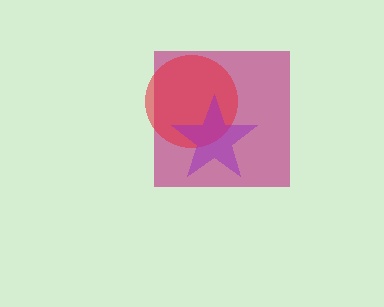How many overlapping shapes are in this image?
There are 3 overlapping shapes in the image.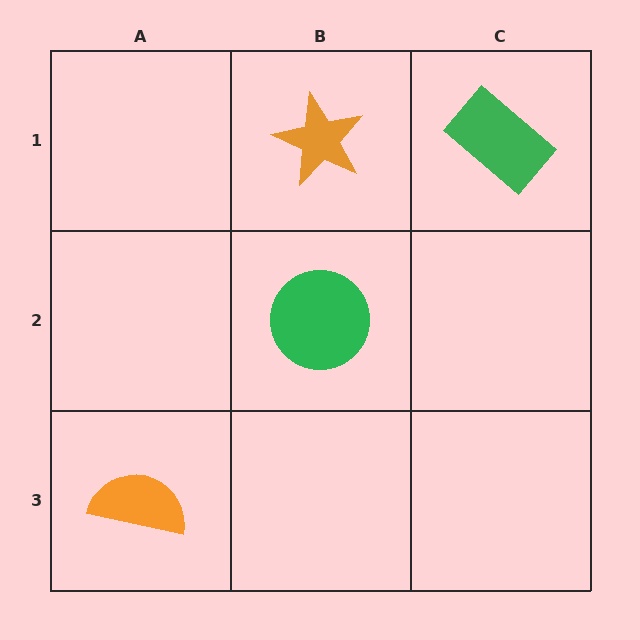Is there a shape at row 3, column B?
No, that cell is empty.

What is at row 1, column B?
An orange star.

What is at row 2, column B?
A green circle.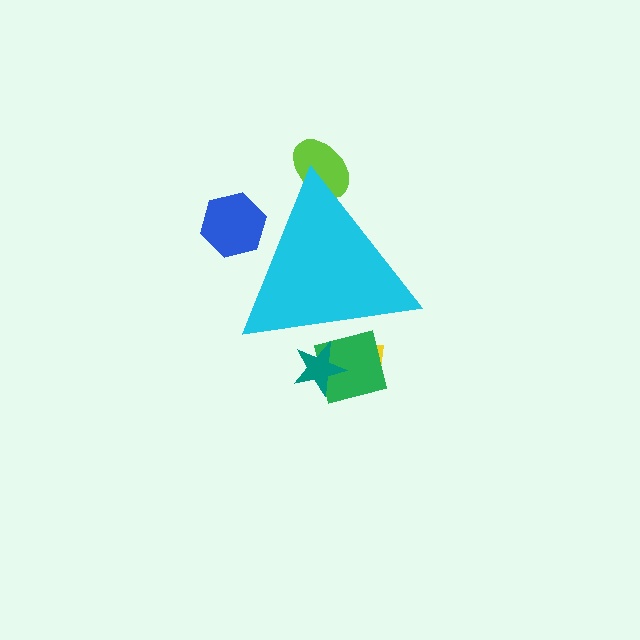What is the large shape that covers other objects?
A cyan triangle.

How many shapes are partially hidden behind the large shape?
5 shapes are partially hidden.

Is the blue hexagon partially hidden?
Yes, the blue hexagon is partially hidden behind the cyan triangle.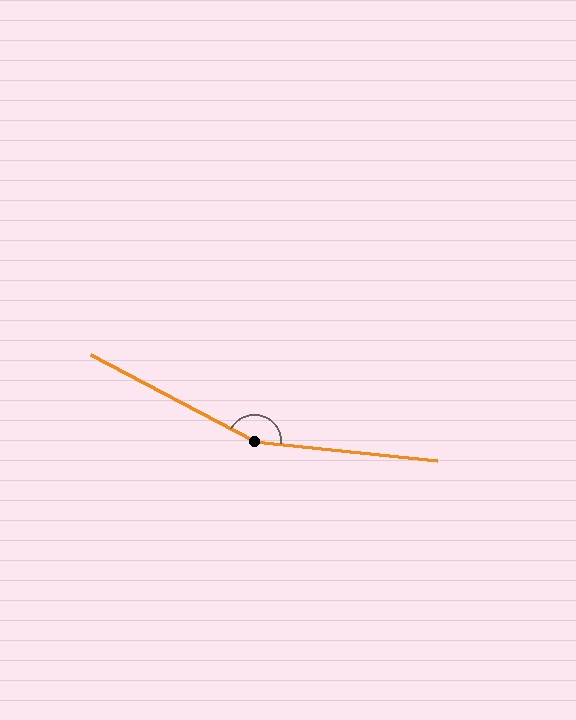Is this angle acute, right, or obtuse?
It is obtuse.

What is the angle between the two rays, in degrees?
Approximately 158 degrees.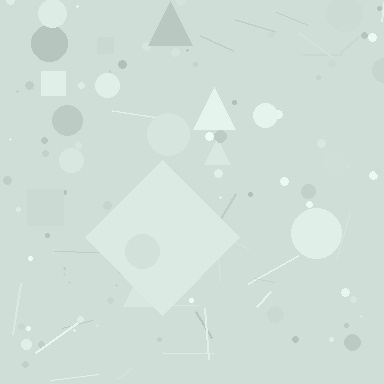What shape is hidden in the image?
A diamond is hidden in the image.